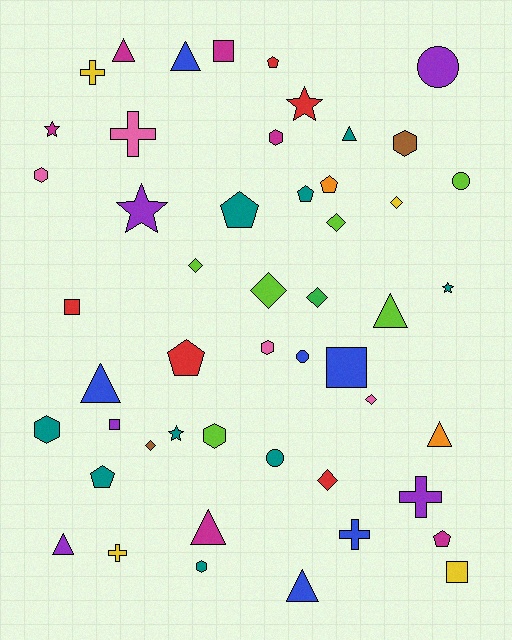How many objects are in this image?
There are 50 objects.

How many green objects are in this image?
There is 1 green object.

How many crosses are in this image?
There are 5 crosses.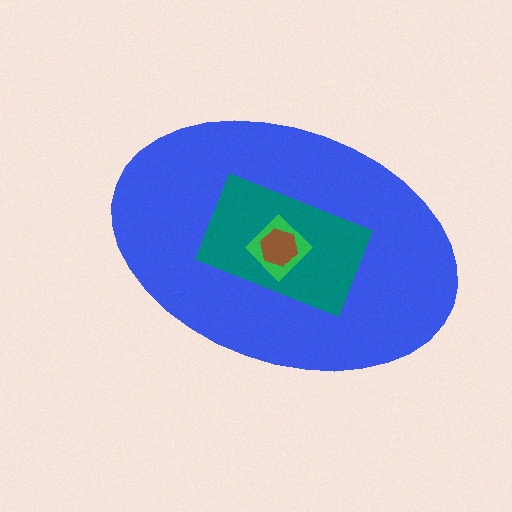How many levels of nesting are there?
4.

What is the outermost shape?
The blue ellipse.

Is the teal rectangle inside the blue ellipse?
Yes.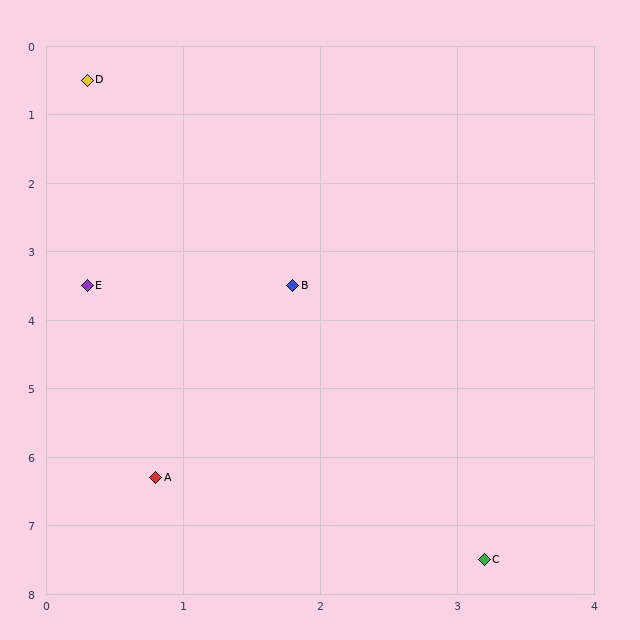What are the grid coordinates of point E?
Point E is at approximately (0.3, 3.5).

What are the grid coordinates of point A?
Point A is at approximately (0.8, 6.3).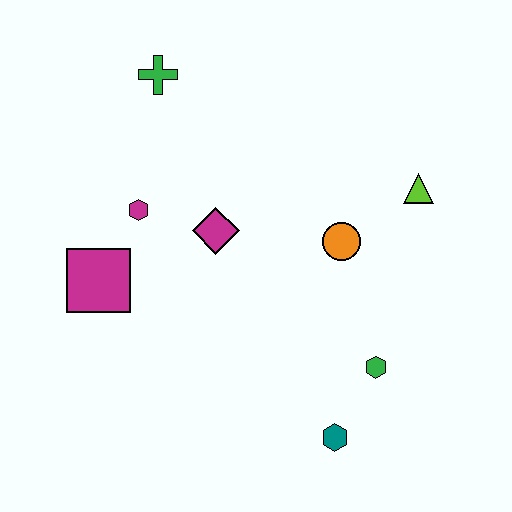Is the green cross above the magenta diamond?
Yes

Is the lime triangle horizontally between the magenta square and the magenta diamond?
No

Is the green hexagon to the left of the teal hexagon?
No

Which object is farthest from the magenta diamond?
The teal hexagon is farthest from the magenta diamond.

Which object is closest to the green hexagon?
The teal hexagon is closest to the green hexagon.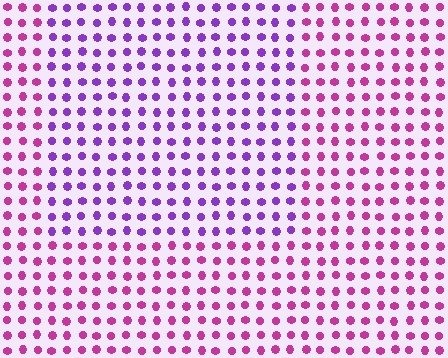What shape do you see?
I see a rectangle.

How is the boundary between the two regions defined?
The boundary is defined purely by a slight shift in hue (about 42 degrees). Spacing, size, and orientation are identical on both sides.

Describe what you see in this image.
The image is filled with small magenta elements in a uniform arrangement. A rectangle-shaped region is visible where the elements are tinted to a slightly different hue, forming a subtle color boundary.